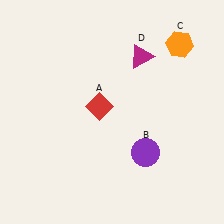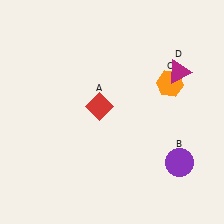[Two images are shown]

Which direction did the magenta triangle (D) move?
The magenta triangle (D) moved right.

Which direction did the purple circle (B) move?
The purple circle (B) moved right.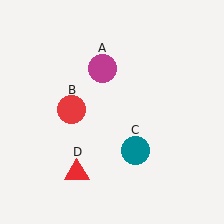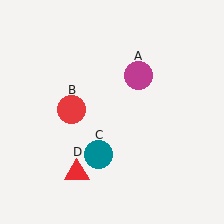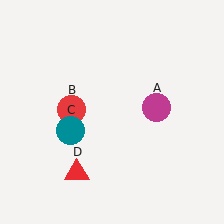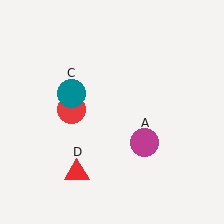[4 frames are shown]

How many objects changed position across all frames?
2 objects changed position: magenta circle (object A), teal circle (object C).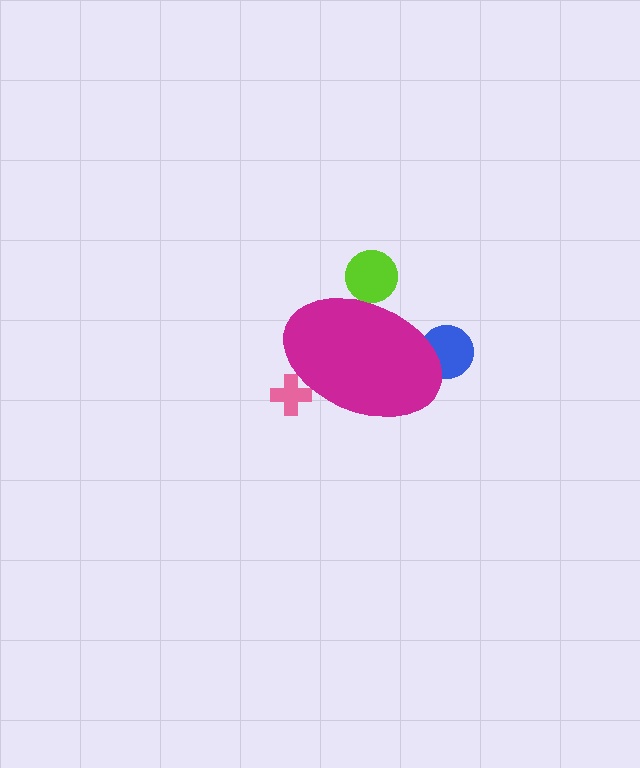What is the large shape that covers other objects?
A magenta ellipse.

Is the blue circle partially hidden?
Yes, the blue circle is partially hidden behind the magenta ellipse.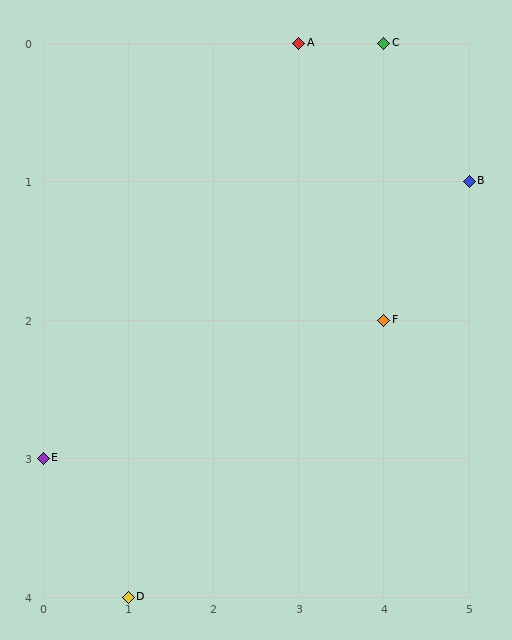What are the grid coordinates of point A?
Point A is at grid coordinates (3, 0).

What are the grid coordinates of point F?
Point F is at grid coordinates (4, 2).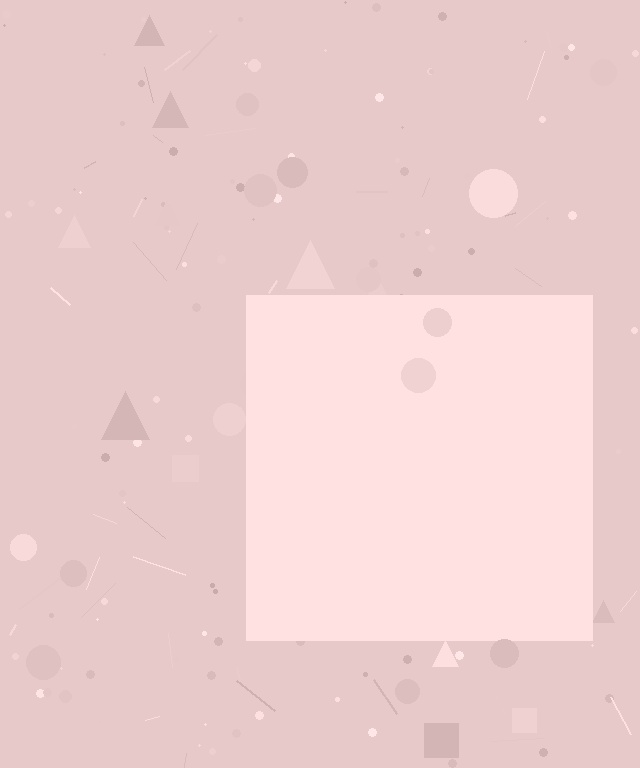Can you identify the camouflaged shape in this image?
The camouflaged shape is a square.